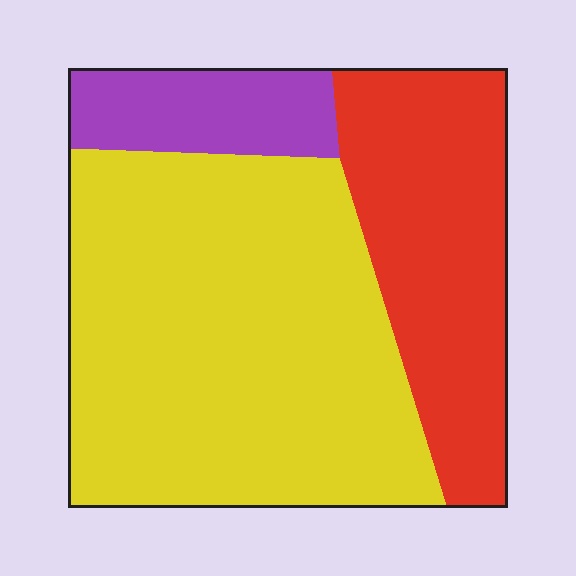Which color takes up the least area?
Purple, at roughly 10%.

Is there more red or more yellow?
Yellow.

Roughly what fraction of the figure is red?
Red covers around 30% of the figure.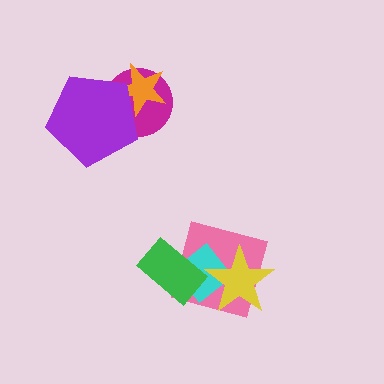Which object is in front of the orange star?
The purple pentagon is in front of the orange star.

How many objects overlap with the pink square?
3 objects overlap with the pink square.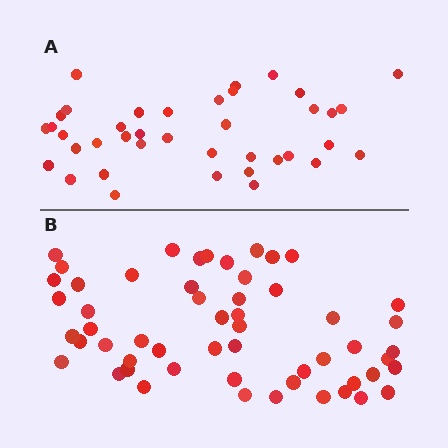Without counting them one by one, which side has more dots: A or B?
Region B (the bottom region) has more dots.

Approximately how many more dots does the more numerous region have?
Region B has approximately 15 more dots than region A.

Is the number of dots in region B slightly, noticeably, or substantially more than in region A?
Region B has noticeably more, but not dramatically so. The ratio is roughly 1.4 to 1.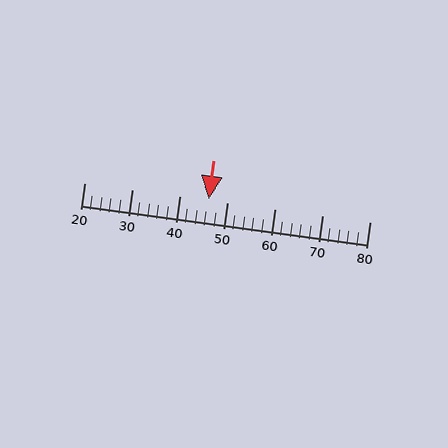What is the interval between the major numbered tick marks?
The major tick marks are spaced 10 units apart.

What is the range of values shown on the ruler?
The ruler shows values from 20 to 80.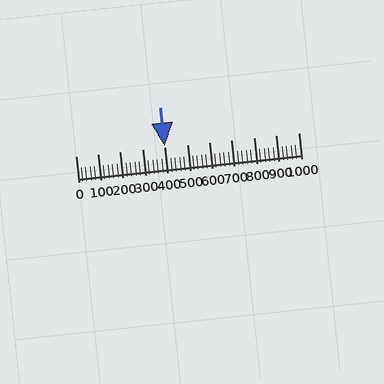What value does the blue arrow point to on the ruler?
The blue arrow points to approximately 400.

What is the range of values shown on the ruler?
The ruler shows values from 0 to 1000.